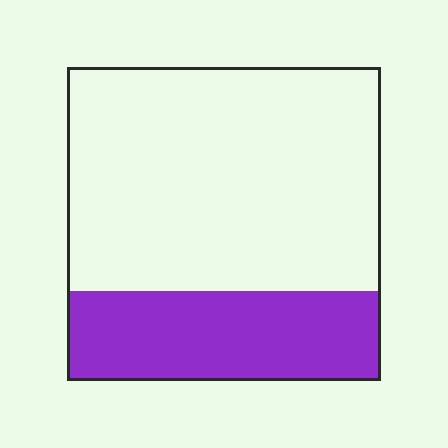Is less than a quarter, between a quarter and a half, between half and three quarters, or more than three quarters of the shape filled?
Between a quarter and a half.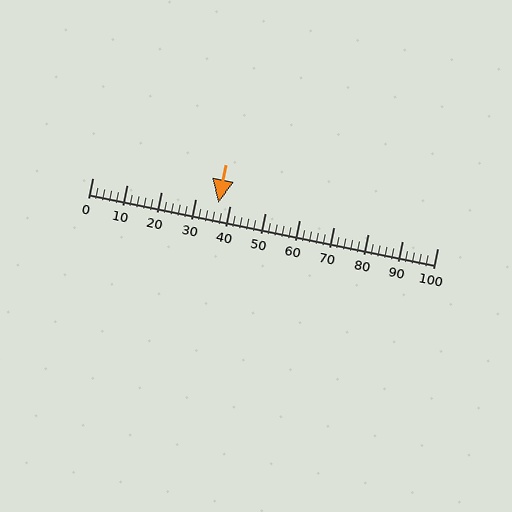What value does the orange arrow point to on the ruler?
The orange arrow points to approximately 36.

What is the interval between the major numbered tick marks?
The major tick marks are spaced 10 units apart.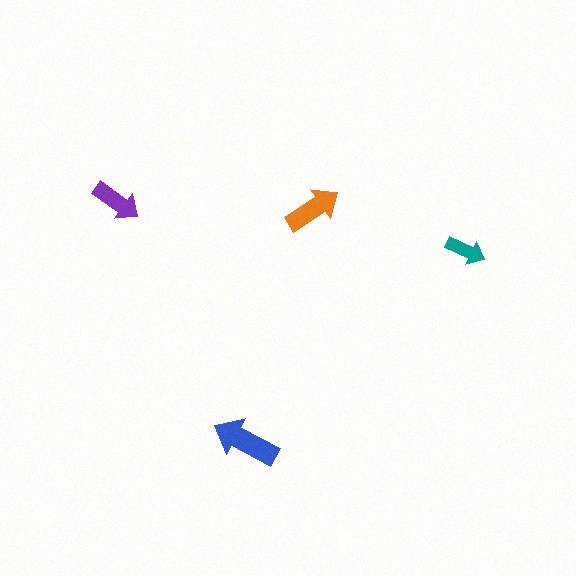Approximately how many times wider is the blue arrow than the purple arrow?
About 1.5 times wider.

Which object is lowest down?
The blue arrow is bottommost.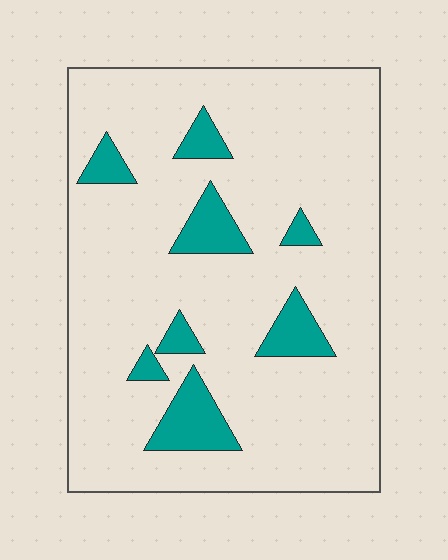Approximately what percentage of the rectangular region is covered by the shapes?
Approximately 15%.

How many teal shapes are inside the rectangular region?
8.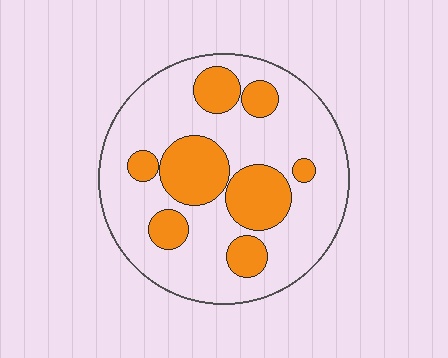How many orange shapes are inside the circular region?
8.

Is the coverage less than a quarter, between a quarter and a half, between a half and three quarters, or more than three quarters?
Between a quarter and a half.